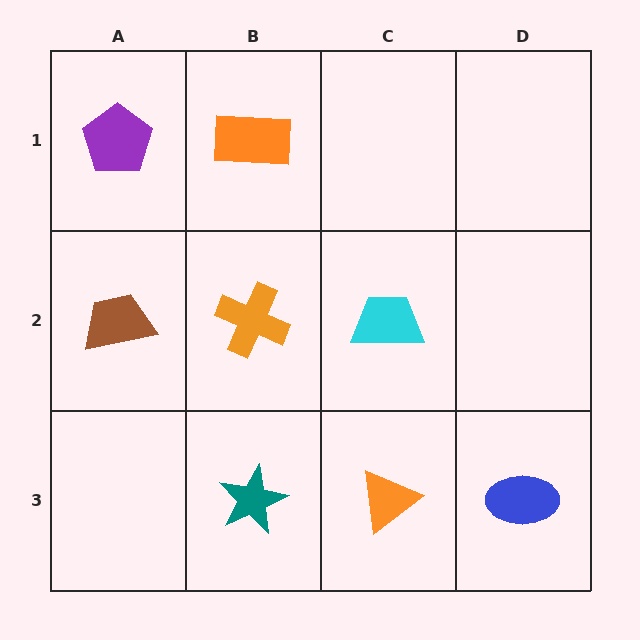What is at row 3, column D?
A blue ellipse.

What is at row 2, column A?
A brown trapezoid.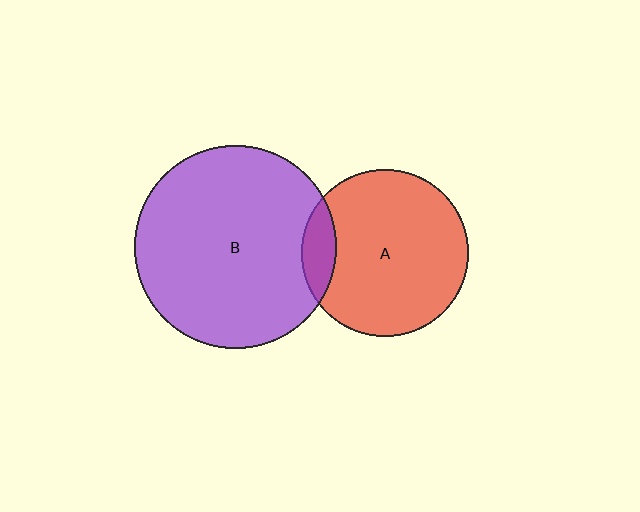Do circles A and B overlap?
Yes.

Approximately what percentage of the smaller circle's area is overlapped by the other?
Approximately 10%.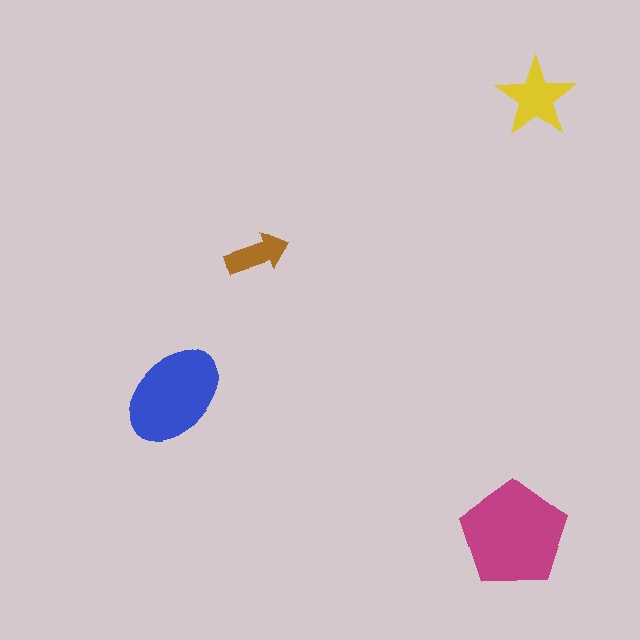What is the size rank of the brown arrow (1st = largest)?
4th.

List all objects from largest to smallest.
The magenta pentagon, the blue ellipse, the yellow star, the brown arrow.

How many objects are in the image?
There are 4 objects in the image.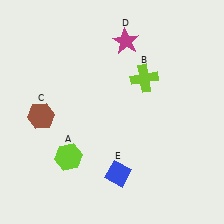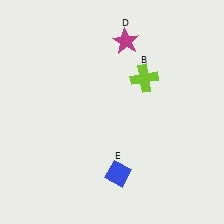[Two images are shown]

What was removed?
The lime hexagon (A), the brown hexagon (C) were removed in Image 2.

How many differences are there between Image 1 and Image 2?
There are 2 differences between the two images.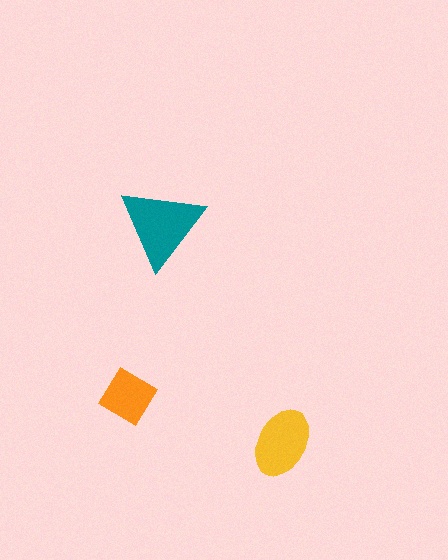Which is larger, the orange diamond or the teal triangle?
The teal triangle.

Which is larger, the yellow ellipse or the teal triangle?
The teal triangle.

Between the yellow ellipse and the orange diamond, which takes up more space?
The yellow ellipse.